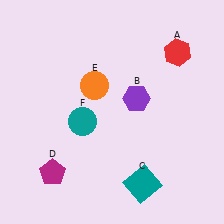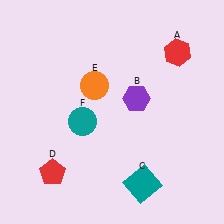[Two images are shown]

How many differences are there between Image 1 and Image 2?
There is 1 difference between the two images.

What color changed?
The pentagon (D) changed from magenta in Image 1 to red in Image 2.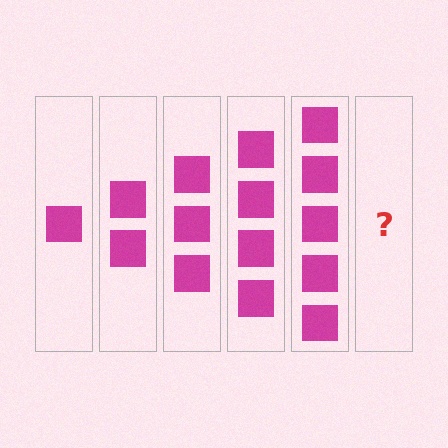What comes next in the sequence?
The next element should be 6 squares.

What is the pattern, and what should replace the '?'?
The pattern is that each step adds one more square. The '?' should be 6 squares.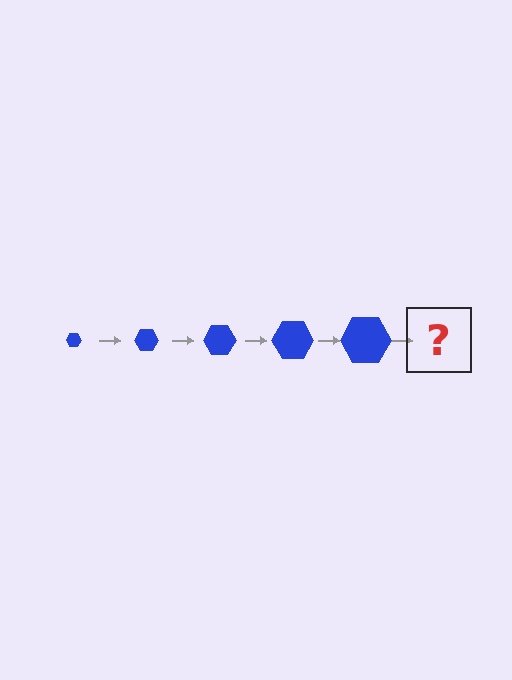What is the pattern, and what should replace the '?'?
The pattern is that the hexagon gets progressively larger each step. The '?' should be a blue hexagon, larger than the previous one.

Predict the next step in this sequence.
The next step is a blue hexagon, larger than the previous one.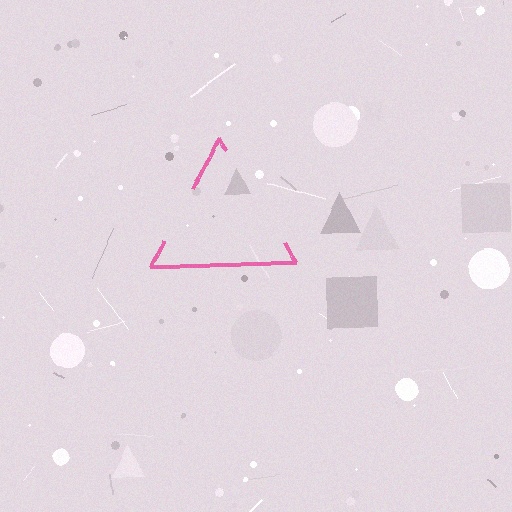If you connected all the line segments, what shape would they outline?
They would outline a triangle.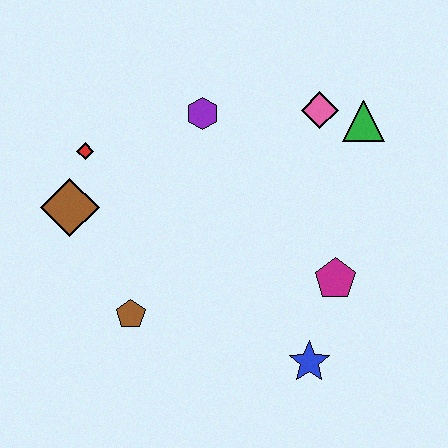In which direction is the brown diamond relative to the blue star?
The brown diamond is to the left of the blue star.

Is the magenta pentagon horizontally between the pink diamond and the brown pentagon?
No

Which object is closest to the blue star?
The magenta pentagon is closest to the blue star.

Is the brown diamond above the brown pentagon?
Yes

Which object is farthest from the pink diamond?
The brown pentagon is farthest from the pink diamond.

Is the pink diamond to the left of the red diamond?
No